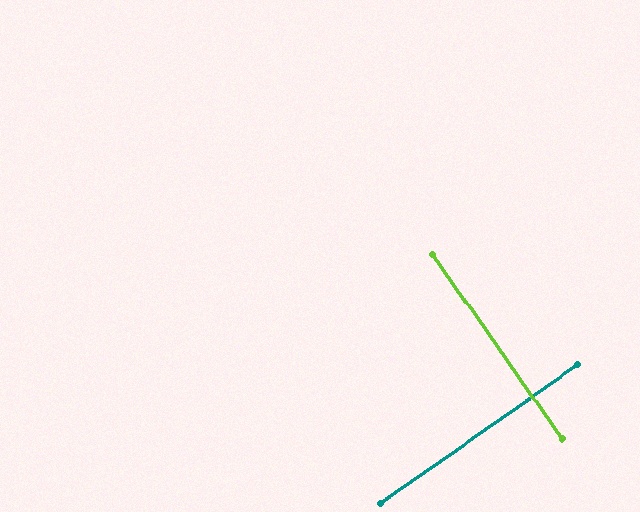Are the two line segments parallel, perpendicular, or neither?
Perpendicular — they meet at approximately 90°.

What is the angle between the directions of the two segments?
Approximately 90 degrees.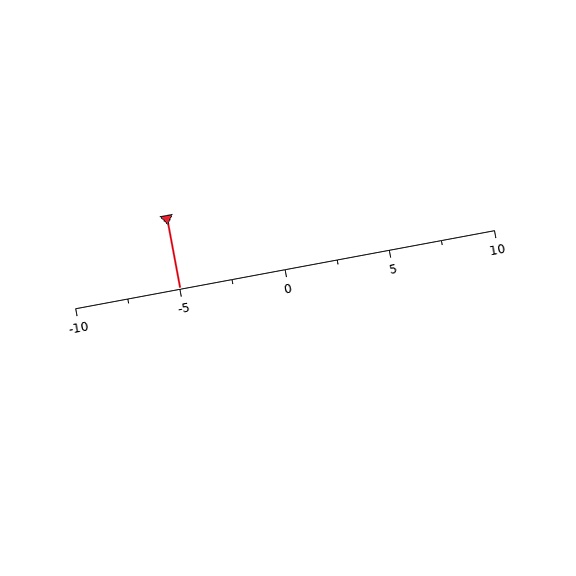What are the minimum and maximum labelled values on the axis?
The axis runs from -10 to 10.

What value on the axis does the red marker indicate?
The marker indicates approximately -5.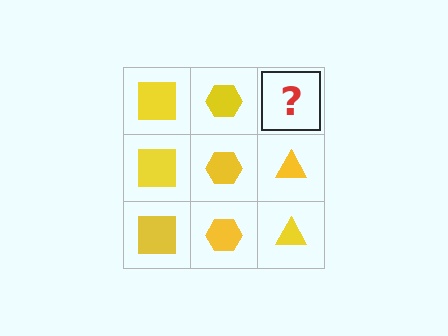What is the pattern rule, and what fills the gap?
The rule is that each column has a consistent shape. The gap should be filled with a yellow triangle.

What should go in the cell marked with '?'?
The missing cell should contain a yellow triangle.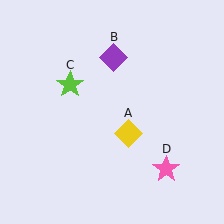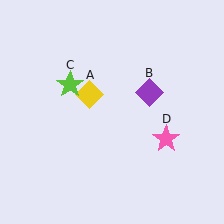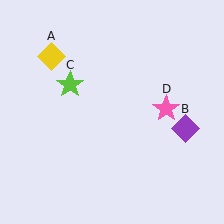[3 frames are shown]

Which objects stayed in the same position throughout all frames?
Lime star (object C) remained stationary.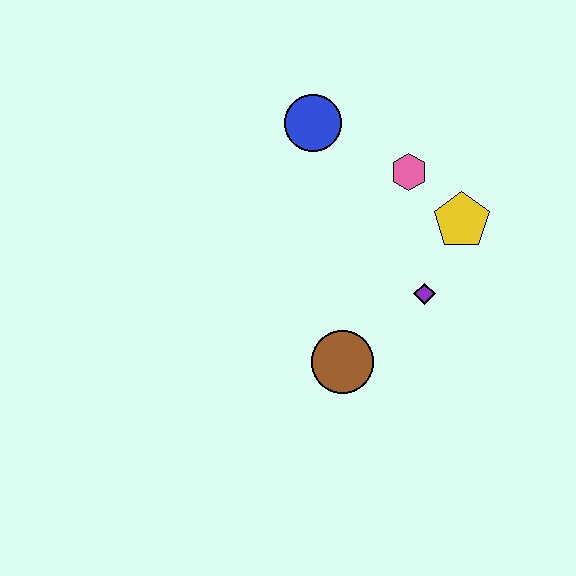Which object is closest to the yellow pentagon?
The pink hexagon is closest to the yellow pentagon.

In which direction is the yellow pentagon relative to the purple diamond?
The yellow pentagon is above the purple diamond.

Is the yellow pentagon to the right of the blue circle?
Yes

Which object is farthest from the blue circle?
The brown circle is farthest from the blue circle.